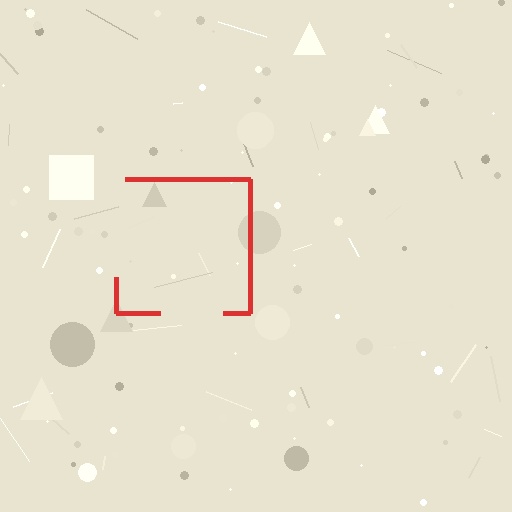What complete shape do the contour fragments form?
The contour fragments form a square.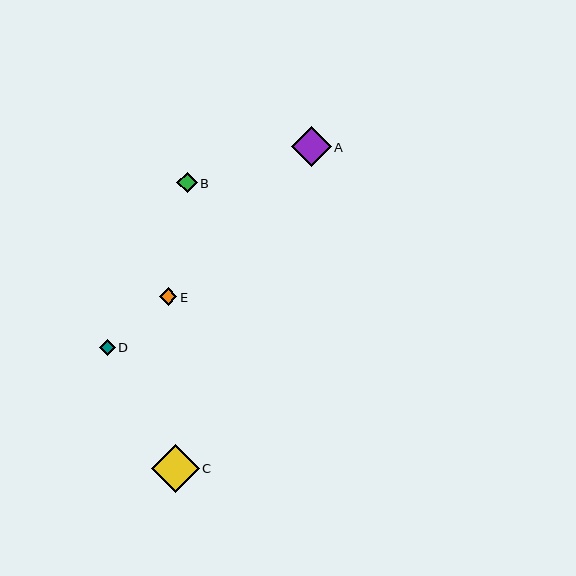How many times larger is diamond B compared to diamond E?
Diamond B is approximately 1.2 times the size of diamond E.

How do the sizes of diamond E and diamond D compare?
Diamond E and diamond D are approximately the same size.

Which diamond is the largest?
Diamond C is the largest with a size of approximately 48 pixels.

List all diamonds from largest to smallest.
From largest to smallest: C, A, B, E, D.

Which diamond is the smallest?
Diamond D is the smallest with a size of approximately 16 pixels.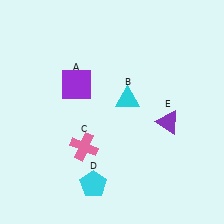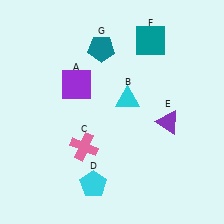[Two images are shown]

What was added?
A teal square (F), a teal pentagon (G) were added in Image 2.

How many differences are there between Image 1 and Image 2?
There are 2 differences between the two images.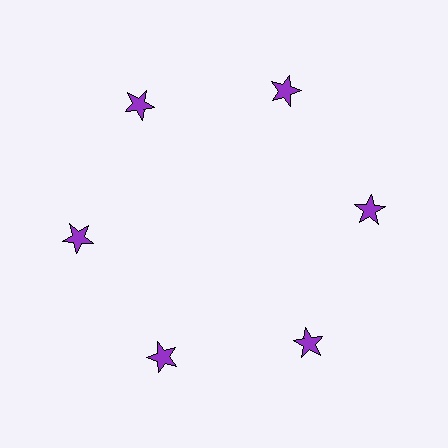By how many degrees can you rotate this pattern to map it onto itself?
The pattern maps onto itself every 60 degrees of rotation.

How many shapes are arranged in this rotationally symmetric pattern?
There are 6 shapes, arranged in 6 groups of 1.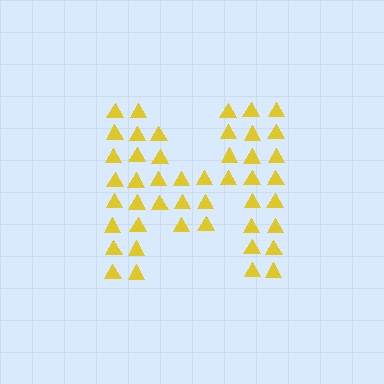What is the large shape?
The large shape is the letter M.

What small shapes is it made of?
It is made of small triangles.